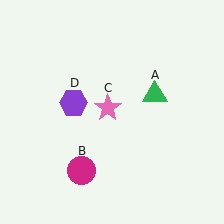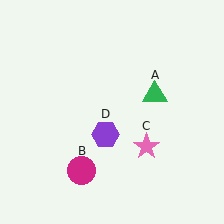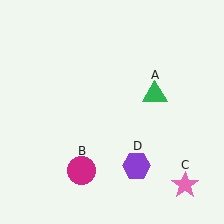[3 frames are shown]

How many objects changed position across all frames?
2 objects changed position: pink star (object C), purple hexagon (object D).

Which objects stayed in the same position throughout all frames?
Green triangle (object A) and magenta circle (object B) remained stationary.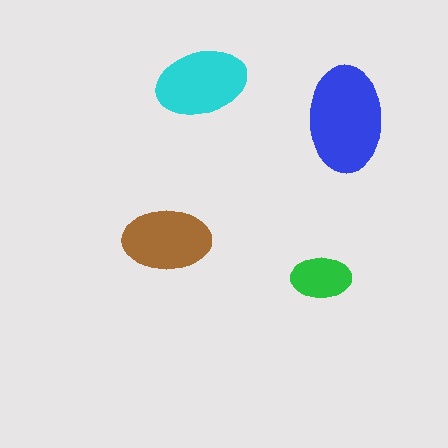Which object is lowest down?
The green ellipse is bottommost.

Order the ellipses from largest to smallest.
the blue one, the cyan one, the brown one, the green one.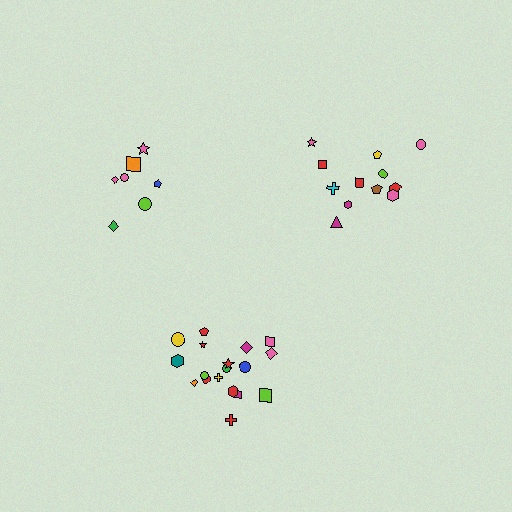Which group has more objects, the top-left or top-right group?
The top-right group.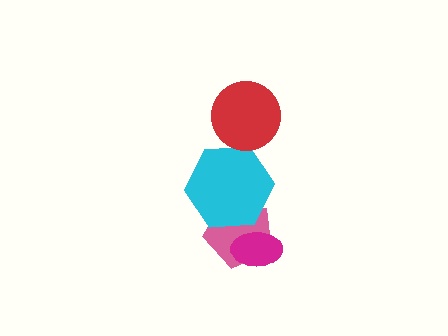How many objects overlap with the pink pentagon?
2 objects overlap with the pink pentagon.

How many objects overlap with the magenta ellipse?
1 object overlaps with the magenta ellipse.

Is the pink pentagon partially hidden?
Yes, it is partially covered by another shape.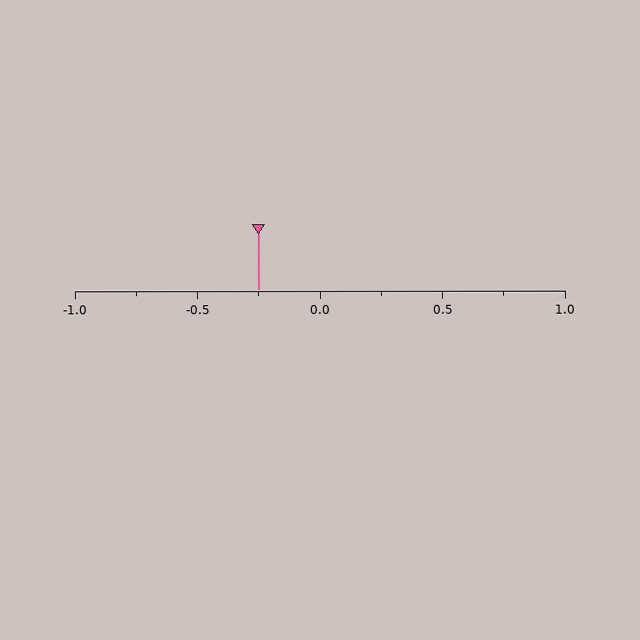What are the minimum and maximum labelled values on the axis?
The axis runs from -1.0 to 1.0.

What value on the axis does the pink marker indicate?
The marker indicates approximately -0.25.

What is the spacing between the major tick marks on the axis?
The major ticks are spaced 0.5 apart.